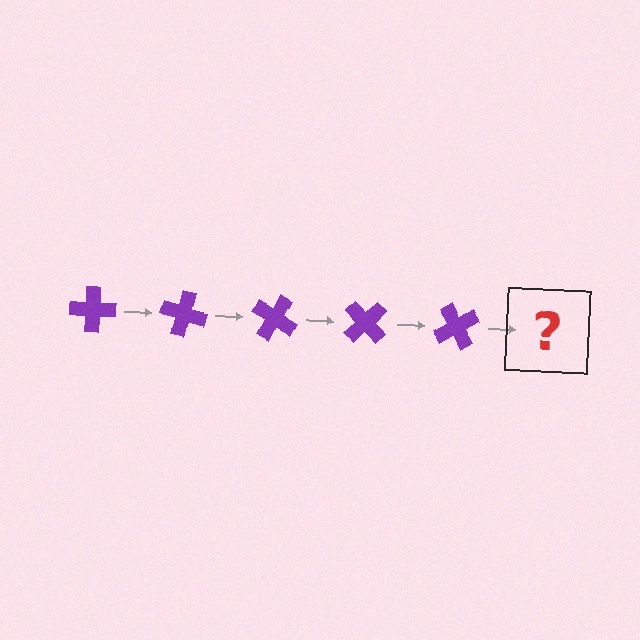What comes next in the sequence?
The next element should be a purple cross rotated 75 degrees.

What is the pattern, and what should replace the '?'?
The pattern is that the cross rotates 15 degrees each step. The '?' should be a purple cross rotated 75 degrees.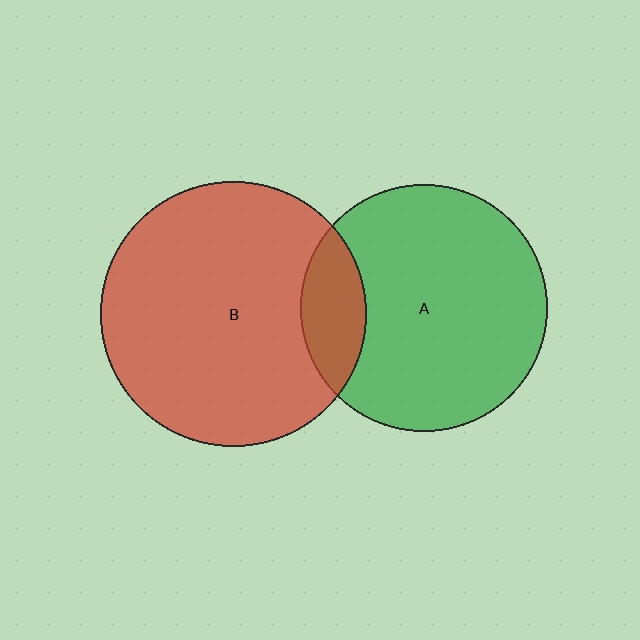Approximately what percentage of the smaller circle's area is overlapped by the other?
Approximately 15%.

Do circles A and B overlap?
Yes.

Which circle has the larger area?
Circle B (red).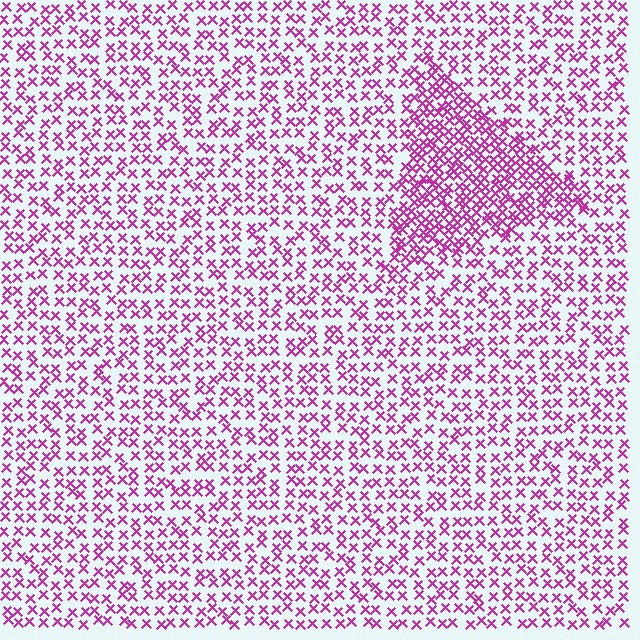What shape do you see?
I see a triangle.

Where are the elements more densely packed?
The elements are more densely packed inside the triangle boundary.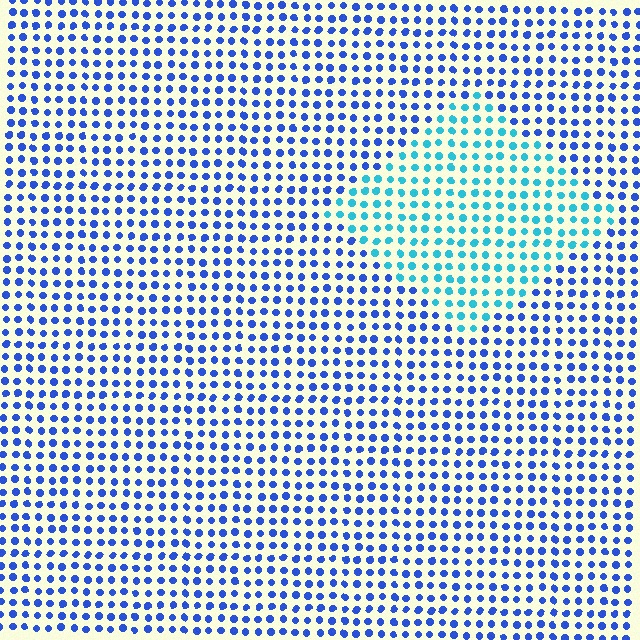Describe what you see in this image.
The image is filled with small blue elements in a uniform arrangement. A diamond-shaped region is visible where the elements are tinted to a slightly different hue, forming a subtle color boundary.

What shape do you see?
I see a diamond.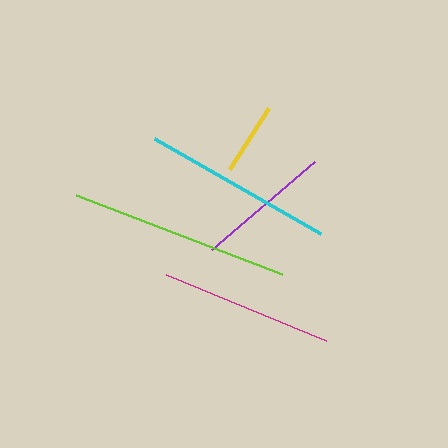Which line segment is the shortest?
The yellow line is the shortest at approximately 73 pixels.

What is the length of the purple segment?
The purple segment is approximately 135 pixels long.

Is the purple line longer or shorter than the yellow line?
The purple line is longer than the yellow line.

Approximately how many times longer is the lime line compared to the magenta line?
The lime line is approximately 1.3 times the length of the magenta line.